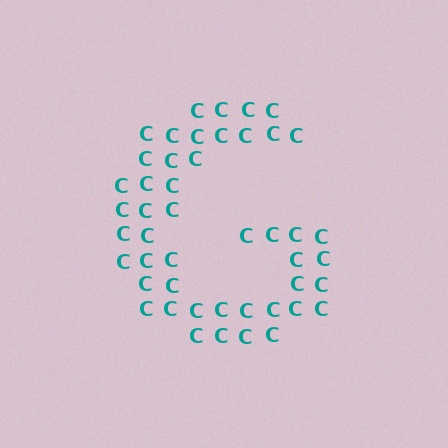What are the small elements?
The small elements are letter C's.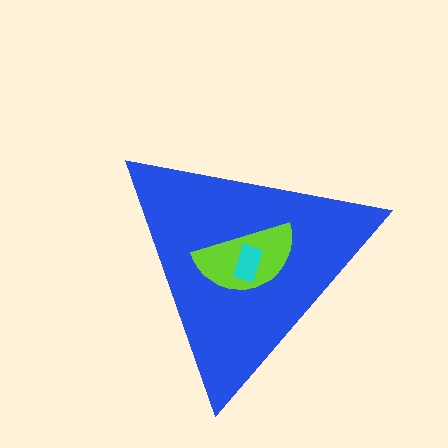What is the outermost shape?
The blue triangle.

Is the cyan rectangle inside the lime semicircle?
Yes.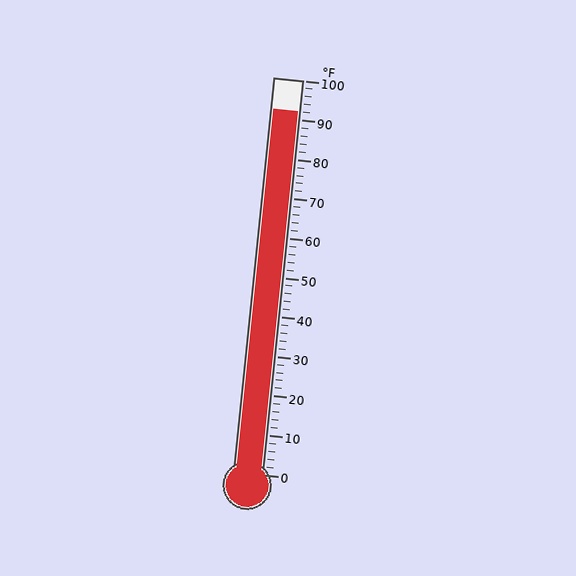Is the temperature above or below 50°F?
The temperature is above 50°F.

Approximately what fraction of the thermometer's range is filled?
The thermometer is filled to approximately 90% of its range.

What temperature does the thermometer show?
The thermometer shows approximately 92°F.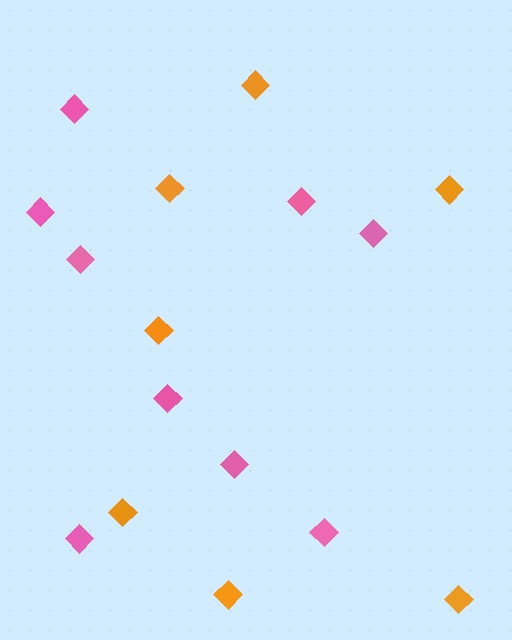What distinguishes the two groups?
There are 2 groups: one group of pink diamonds (9) and one group of orange diamonds (7).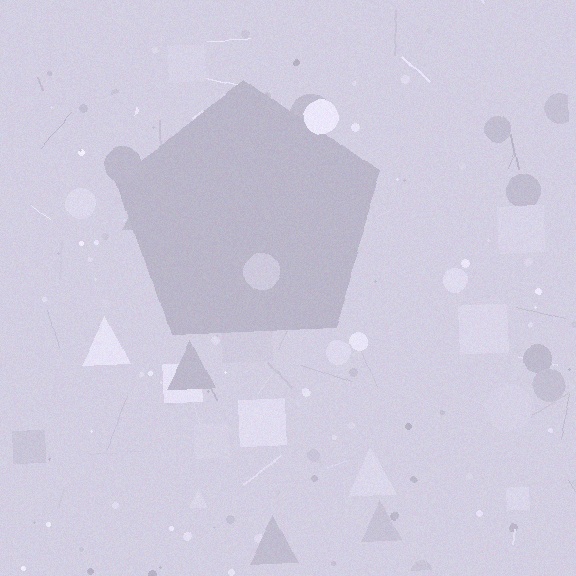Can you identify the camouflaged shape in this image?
The camouflaged shape is a pentagon.